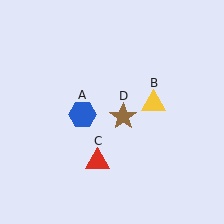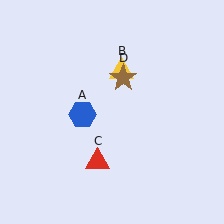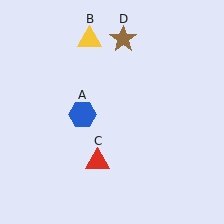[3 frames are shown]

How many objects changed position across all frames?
2 objects changed position: yellow triangle (object B), brown star (object D).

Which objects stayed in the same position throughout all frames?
Blue hexagon (object A) and red triangle (object C) remained stationary.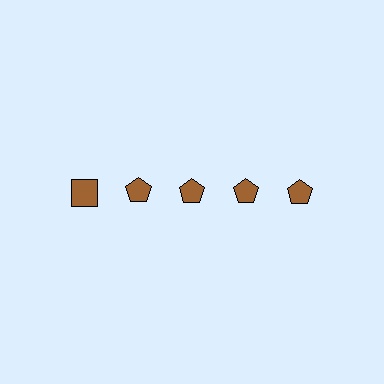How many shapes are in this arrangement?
There are 5 shapes arranged in a grid pattern.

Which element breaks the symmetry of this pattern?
The brown square in the top row, leftmost column breaks the symmetry. All other shapes are brown pentagons.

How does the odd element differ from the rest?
It has a different shape: square instead of pentagon.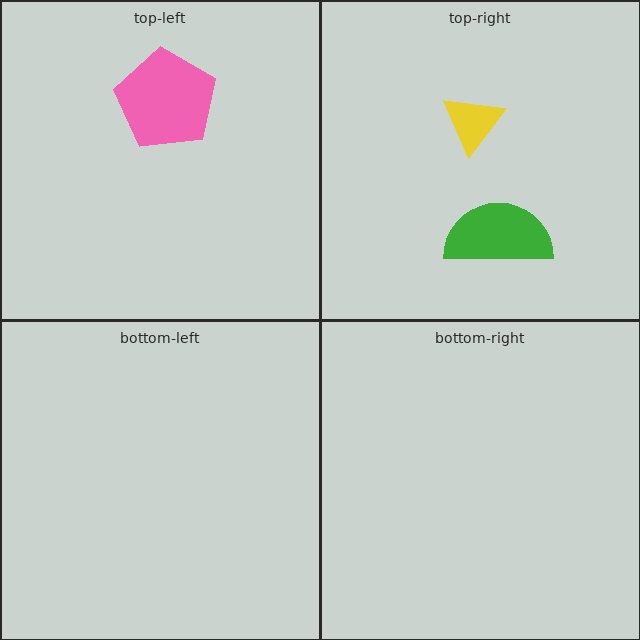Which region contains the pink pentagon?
The top-left region.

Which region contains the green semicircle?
The top-right region.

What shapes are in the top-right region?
The yellow triangle, the green semicircle.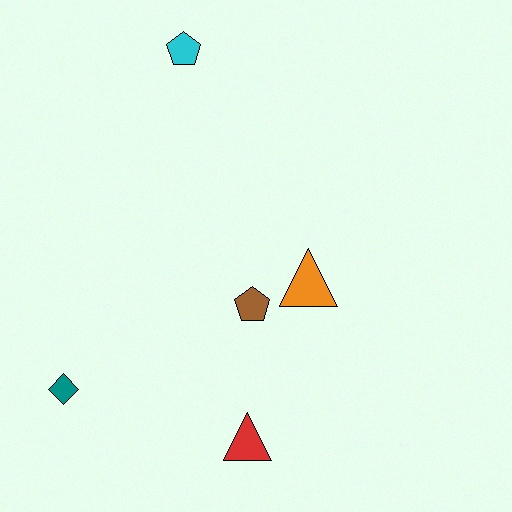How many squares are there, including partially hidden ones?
There are no squares.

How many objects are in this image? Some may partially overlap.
There are 5 objects.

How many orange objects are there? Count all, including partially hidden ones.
There is 1 orange object.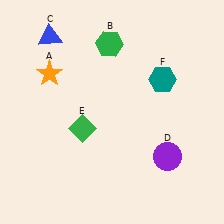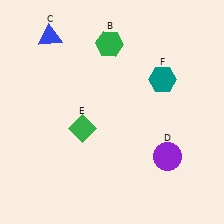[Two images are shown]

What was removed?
The orange star (A) was removed in Image 2.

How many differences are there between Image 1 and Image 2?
There is 1 difference between the two images.